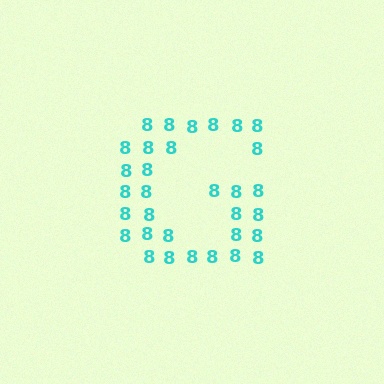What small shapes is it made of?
It is made of small digit 8's.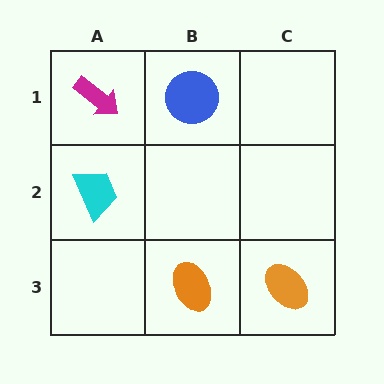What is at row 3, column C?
An orange ellipse.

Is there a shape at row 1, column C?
No, that cell is empty.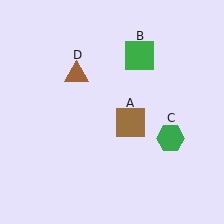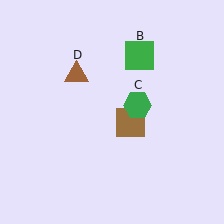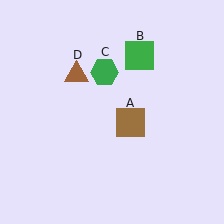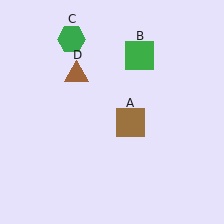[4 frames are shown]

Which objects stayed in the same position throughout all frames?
Brown square (object A) and green square (object B) and brown triangle (object D) remained stationary.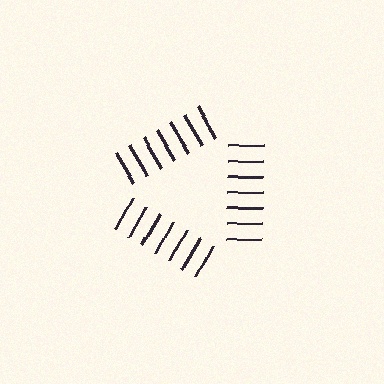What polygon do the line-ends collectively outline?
An illusory triangle — the line segments terminate on its edges but no continuous stroke is drawn.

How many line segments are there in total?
21 — 7 along each of the 3 edges.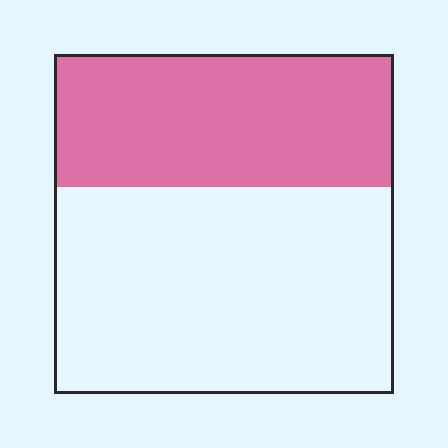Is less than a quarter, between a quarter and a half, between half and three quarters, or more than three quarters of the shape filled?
Between a quarter and a half.